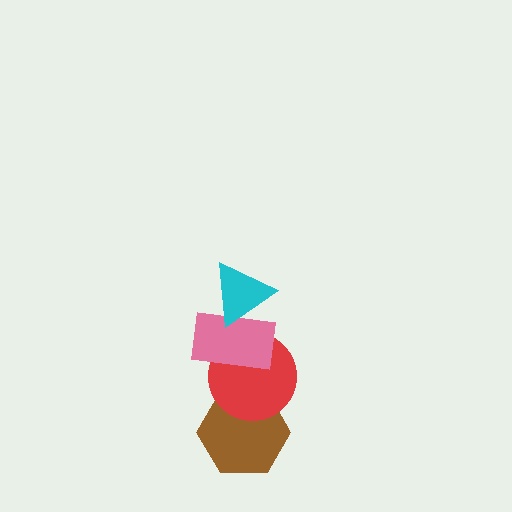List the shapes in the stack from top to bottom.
From top to bottom: the cyan triangle, the pink rectangle, the red circle, the brown hexagon.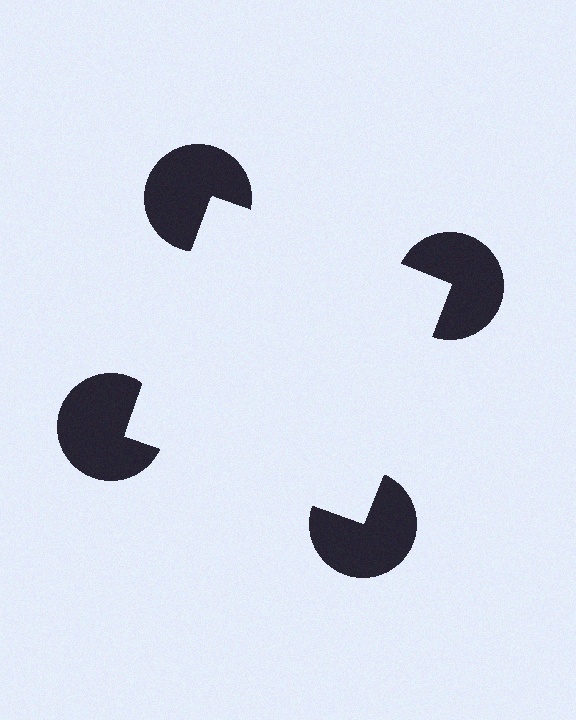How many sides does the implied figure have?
4 sides.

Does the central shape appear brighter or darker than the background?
It typically appears slightly brighter than the background, even though no actual brightness change is drawn.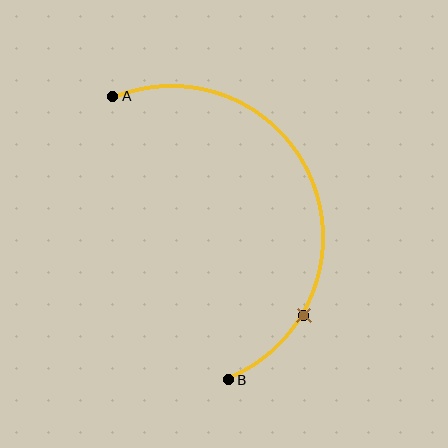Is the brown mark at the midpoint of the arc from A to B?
No. The brown mark lies on the arc but is closer to endpoint B. The arc midpoint would be at the point on the curve equidistant along the arc from both A and B.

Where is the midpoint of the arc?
The arc midpoint is the point on the curve farthest from the straight line joining A and B. It sits to the right of that line.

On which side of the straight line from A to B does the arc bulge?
The arc bulges to the right of the straight line connecting A and B.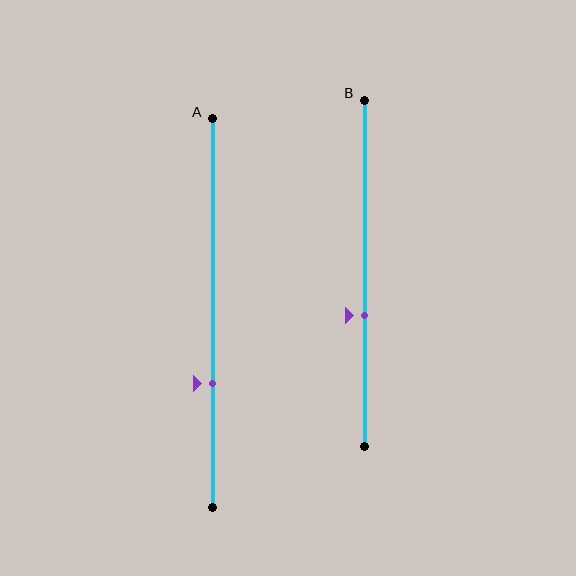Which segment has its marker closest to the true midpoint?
Segment B has its marker closest to the true midpoint.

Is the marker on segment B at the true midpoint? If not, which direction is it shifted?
No, the marker on segment B is shifted downward by about 12% of the segment length.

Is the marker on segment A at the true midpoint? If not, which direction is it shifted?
No, the marker on segment A is shifted downward by about 18% of the segment length.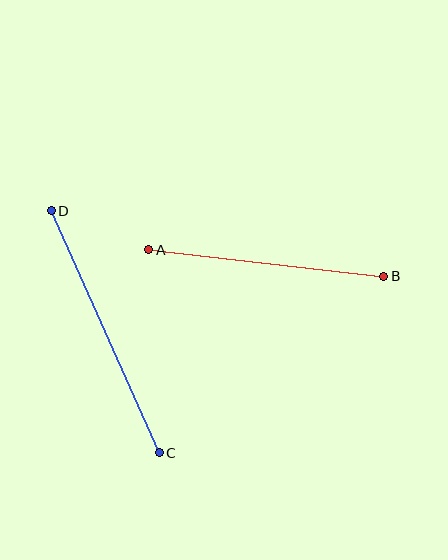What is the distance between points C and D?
The distance is approximately 265 pixels.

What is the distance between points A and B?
The distance is approximately 237 pixels.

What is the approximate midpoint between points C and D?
The midpoint is at approximately (105, 332) pixels.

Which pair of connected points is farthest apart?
Points C and D are farthest apart.